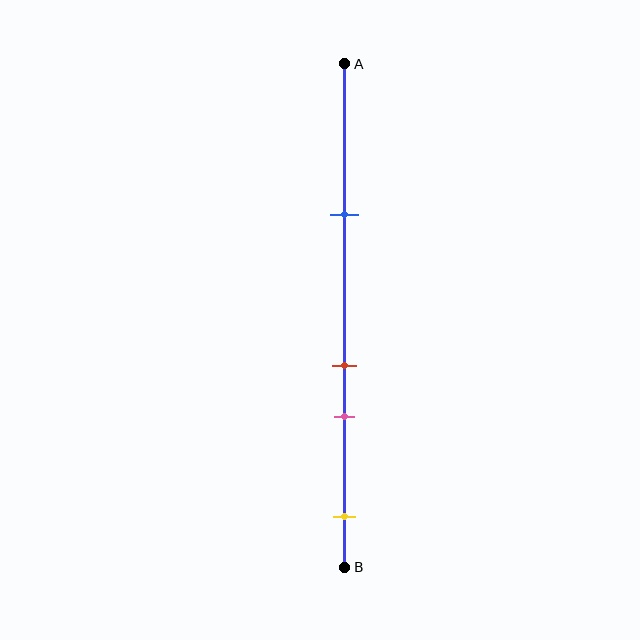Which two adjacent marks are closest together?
The red and pink marks are the closest adjacent pair.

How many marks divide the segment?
There are 4 marks dividing the segment.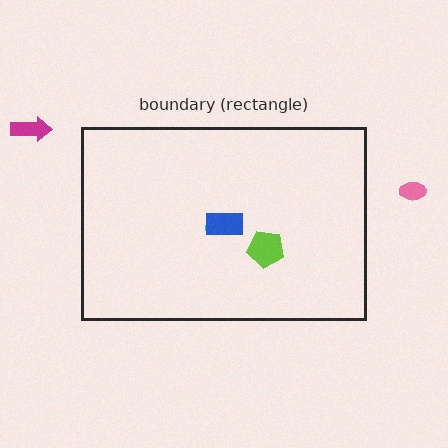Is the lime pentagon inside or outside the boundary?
Inside.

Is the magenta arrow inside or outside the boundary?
Outside.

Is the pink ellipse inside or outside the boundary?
Outside.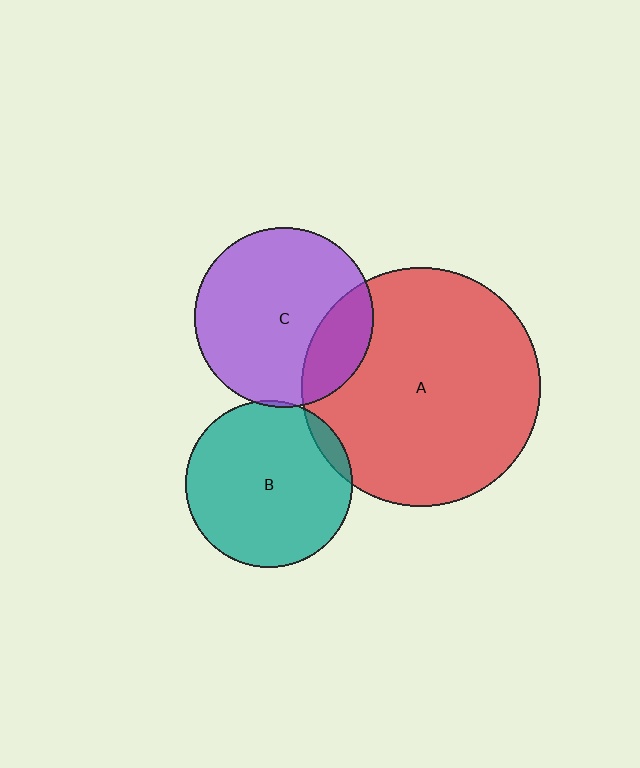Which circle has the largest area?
Circle A (red).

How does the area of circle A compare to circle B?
Approximately 2.0 times.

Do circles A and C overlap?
Yes.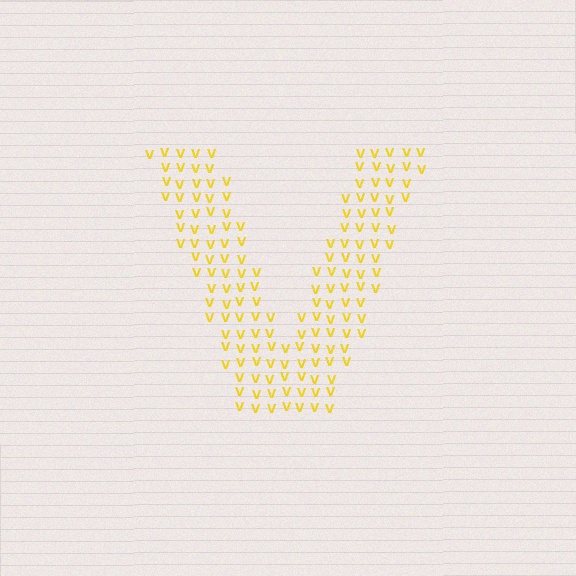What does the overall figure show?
The overall figure shows the letter V.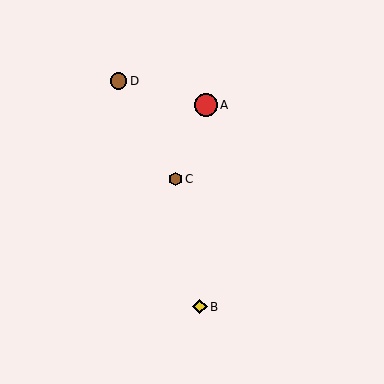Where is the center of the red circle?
The center of the red circle is at (206, 105).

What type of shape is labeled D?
Shape D is a brown circle.